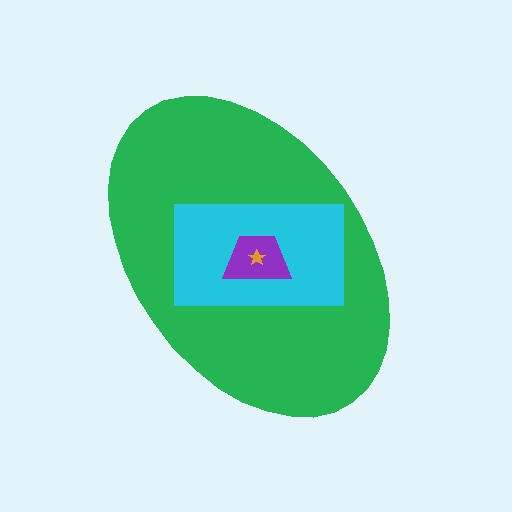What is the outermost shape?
The green ellipse.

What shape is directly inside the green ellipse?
The cyan rectangle.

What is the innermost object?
The orange star.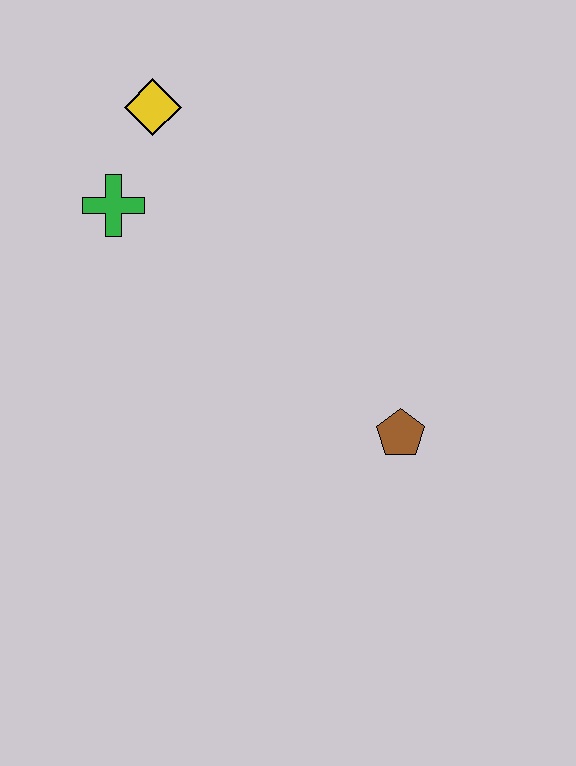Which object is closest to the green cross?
The yellow diamond is closest to the green cross.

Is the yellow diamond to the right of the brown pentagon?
No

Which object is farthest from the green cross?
The brown pentagon is farthest from the green cross.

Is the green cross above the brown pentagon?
Yes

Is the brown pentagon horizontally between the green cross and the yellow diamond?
No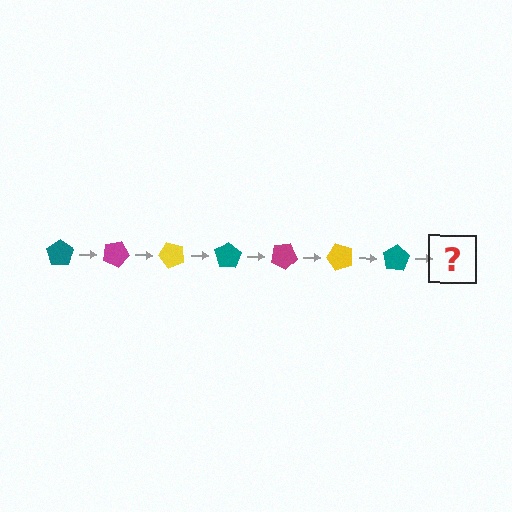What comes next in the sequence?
The next element should be a magenta pentagon, rotated 175 degrees from the start.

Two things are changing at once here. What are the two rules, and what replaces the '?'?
The two rules are that it rotates 25 degrees each step and the color cycles through teal, magenta, and yellow. The '?' should be a magenta pentagon, rotated 175 degrees from the start.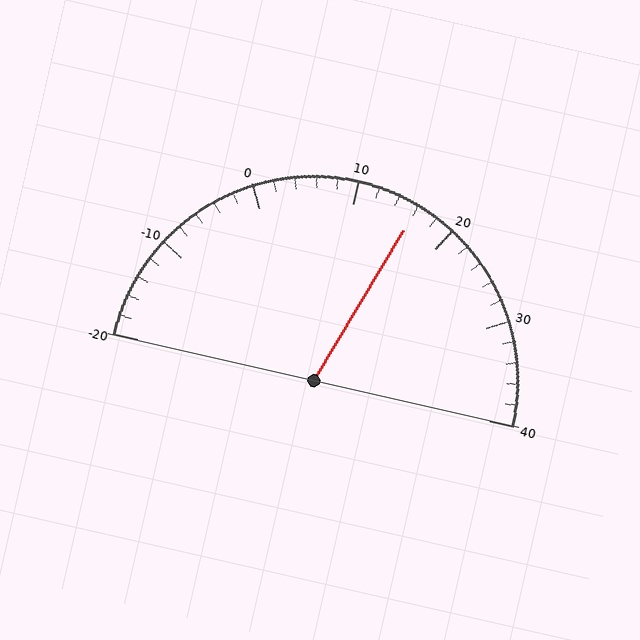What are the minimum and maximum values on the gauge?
The gauge ranges from -20 to 40.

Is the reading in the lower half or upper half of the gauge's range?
The reading is in the upper half of the range (-20 to 40).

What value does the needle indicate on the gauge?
The needle indicates approximately 16.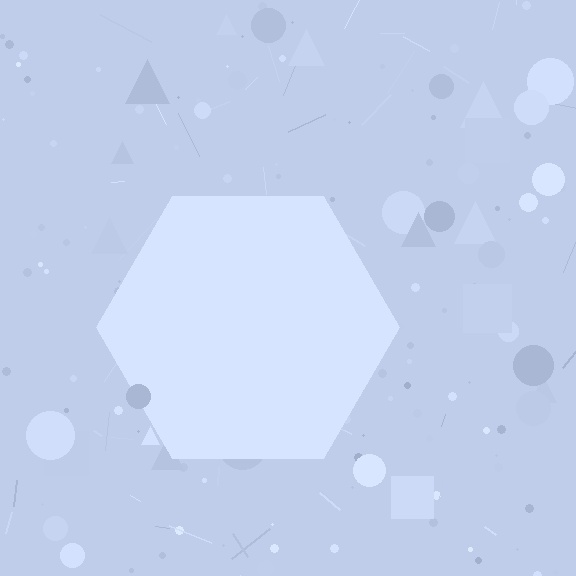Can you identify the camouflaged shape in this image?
The camouflaged shape is a hexagon.